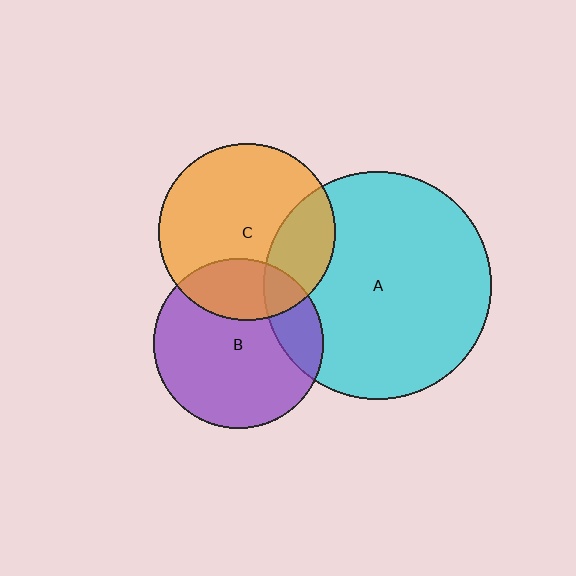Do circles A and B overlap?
Yes.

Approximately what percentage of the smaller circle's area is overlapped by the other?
Approximately 20%.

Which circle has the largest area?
Circle A (cyan).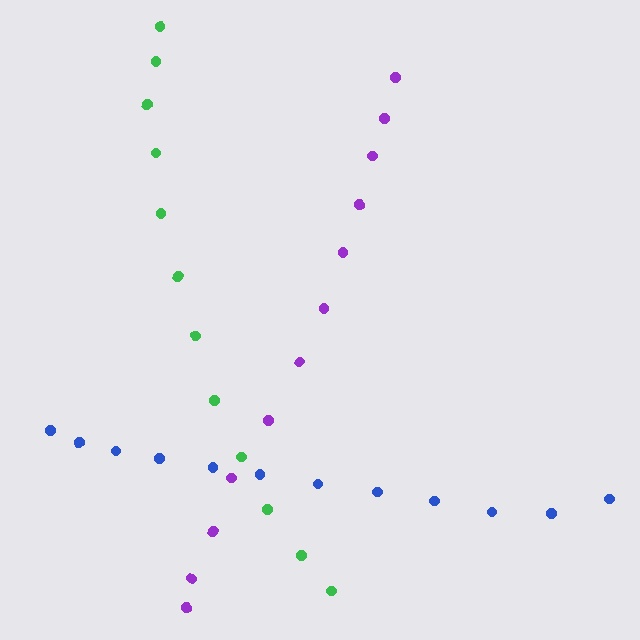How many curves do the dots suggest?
There are 3 distinct paths.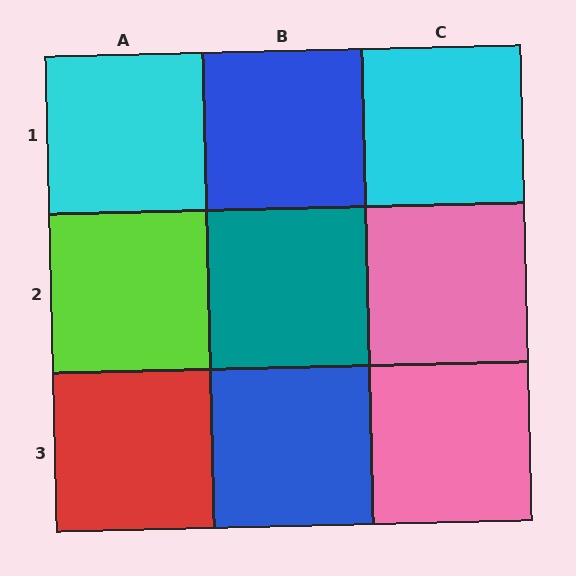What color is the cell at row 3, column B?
Blue.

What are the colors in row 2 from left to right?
Lime, teal, pink.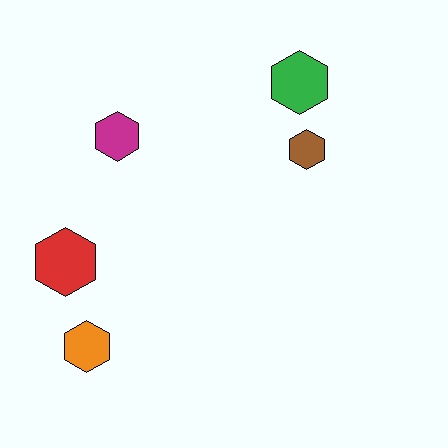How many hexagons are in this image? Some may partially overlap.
There are 5 hexagons.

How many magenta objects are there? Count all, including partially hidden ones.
There is 1 magenta object.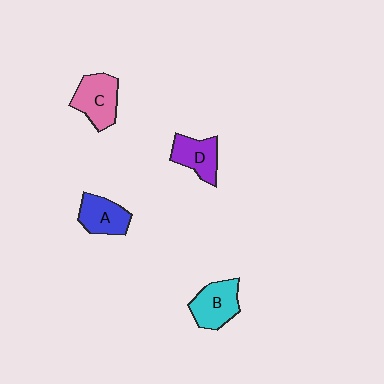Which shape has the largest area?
Shape C (pink).